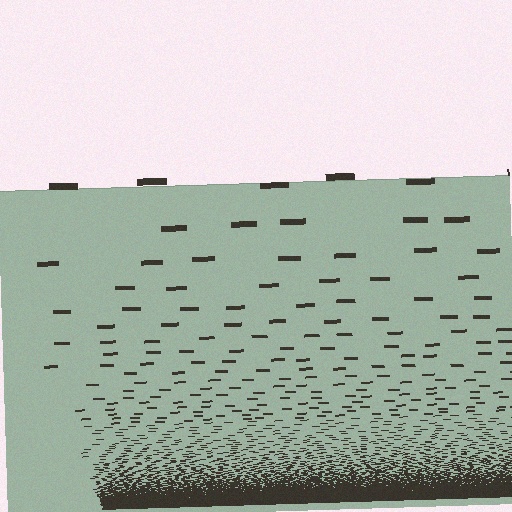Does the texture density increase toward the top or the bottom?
Density increases toward the bottom.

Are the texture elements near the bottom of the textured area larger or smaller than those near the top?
Smaller. The gradient is inverted — elements near the bottom are smaller and denser.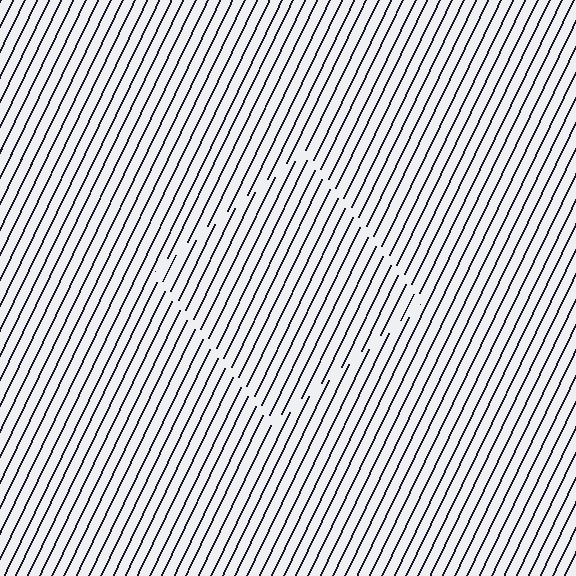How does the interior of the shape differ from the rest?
The interior of the shape contains the same grating, shifted by half a period — the contour is defined by the phase discontinuity where line-ends from the inner and outer gratings abut.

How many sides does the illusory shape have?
4 sides — the line-ends trace a square.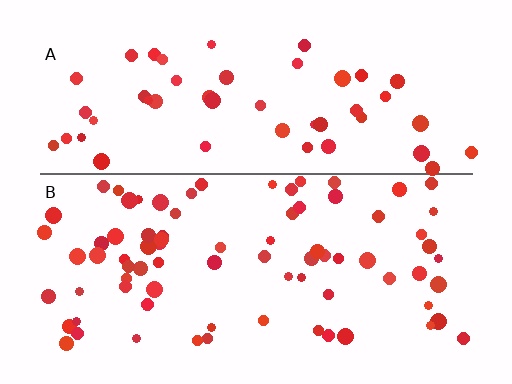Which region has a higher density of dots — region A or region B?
B (the bottom).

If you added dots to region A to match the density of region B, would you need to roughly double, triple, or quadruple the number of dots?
Approximately double.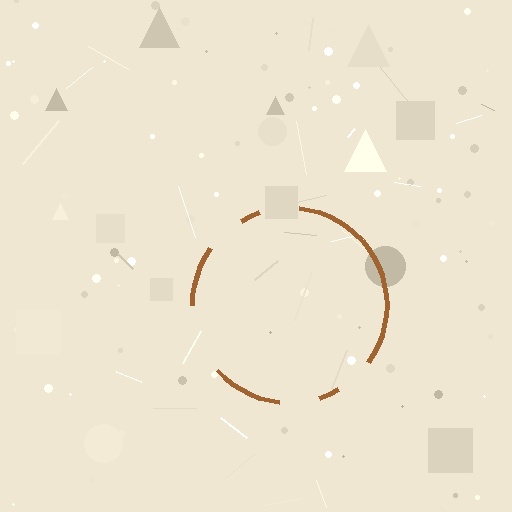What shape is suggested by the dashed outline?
The dashed outline suggests a circle.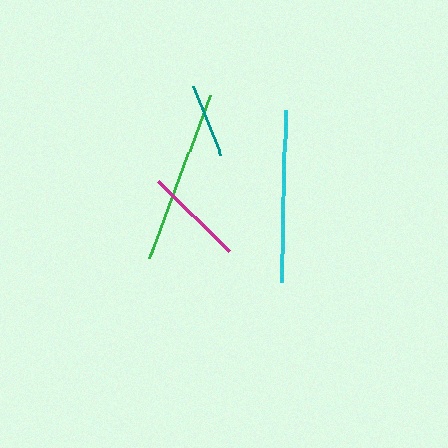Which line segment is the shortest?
The teal line is the shortest at approximately 75 pixels.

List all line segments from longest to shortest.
From longest to shortest: green, cyan, magenta, teal.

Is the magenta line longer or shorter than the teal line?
The magenta line is longer than the teal line.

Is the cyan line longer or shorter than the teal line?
The cyan line is longer than the teal line.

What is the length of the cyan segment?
The cyan segment is approximately 172 pixels long.